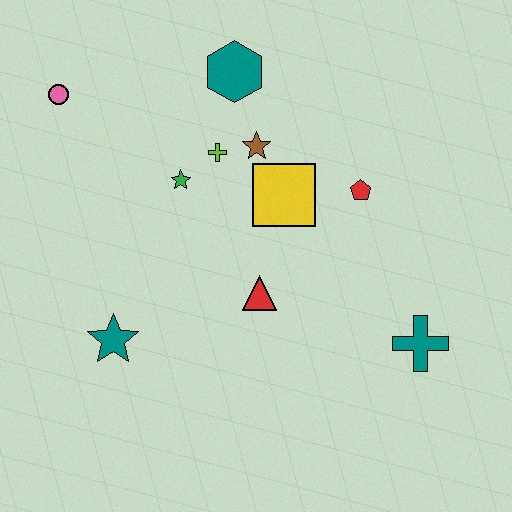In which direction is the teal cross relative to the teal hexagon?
The teal cross is below the teal hexagon.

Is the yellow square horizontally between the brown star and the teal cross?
Yes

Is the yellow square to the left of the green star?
No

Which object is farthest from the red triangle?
The pink circle is farthest from the red triangle.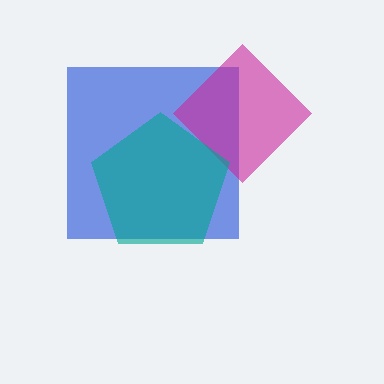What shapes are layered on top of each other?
The layered shapes are: a blue square, a magenta diamond, a teal pentagon.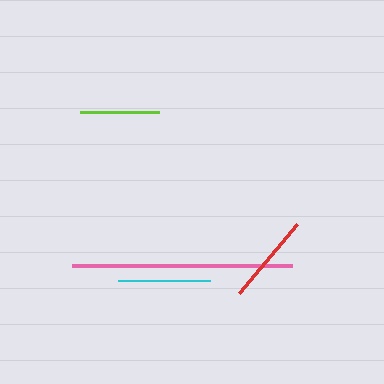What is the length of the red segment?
The red segment is approximately 91 pixels long.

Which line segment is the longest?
The pink line is the longest at approximately 220 pixels.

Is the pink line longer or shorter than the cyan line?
The pink line is longer than the cyan line.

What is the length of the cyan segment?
The cyan segment is approximately 92 pixels long.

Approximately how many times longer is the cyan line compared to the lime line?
The cyan line is approximately 1.2 times the length of the lime line.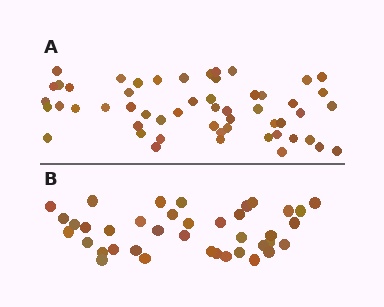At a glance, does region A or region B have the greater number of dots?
Region A (the top region) has more dots.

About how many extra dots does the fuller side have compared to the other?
Region A has approximately 15 more dots than region B.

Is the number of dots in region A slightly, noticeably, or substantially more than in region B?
Region A has noticeably more, but not dramatically so. The ratio is roughly 1.4 to 1.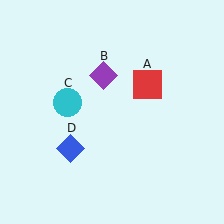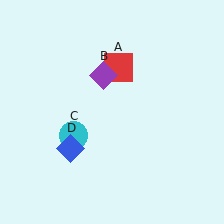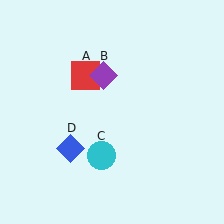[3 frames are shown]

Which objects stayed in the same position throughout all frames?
Purple diamond (object B) and blue diamond (object D) remained stationary.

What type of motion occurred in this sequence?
The red square (object A), cyan circle (object C) rotated counterclockwise around the center of the scene.